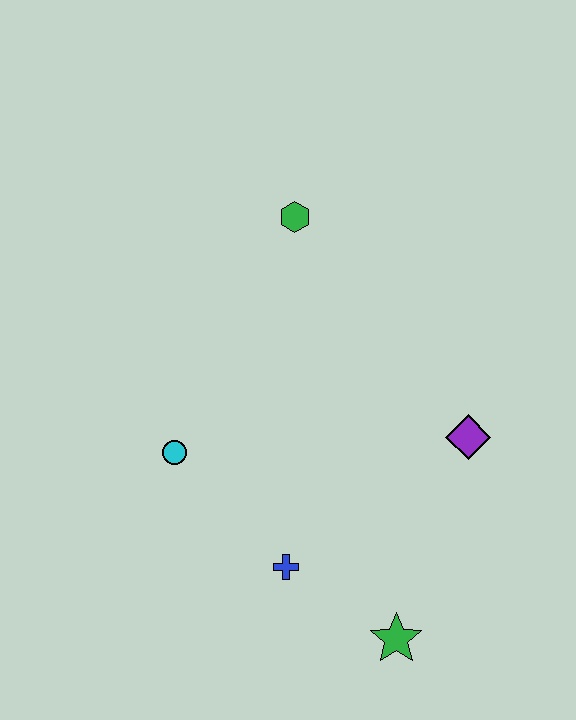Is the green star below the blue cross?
Yes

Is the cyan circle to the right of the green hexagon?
No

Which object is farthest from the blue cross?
The green hexagon is farthest from the blue cross.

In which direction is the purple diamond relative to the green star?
The purple diamond is above the green star.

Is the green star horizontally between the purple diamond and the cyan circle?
Yes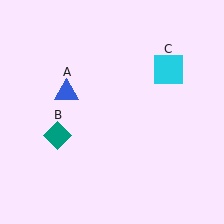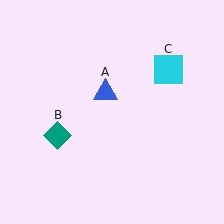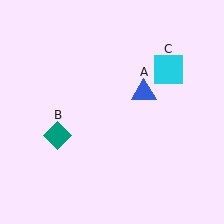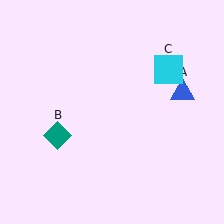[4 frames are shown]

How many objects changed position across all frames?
1 object changed position: blue triangle (object A).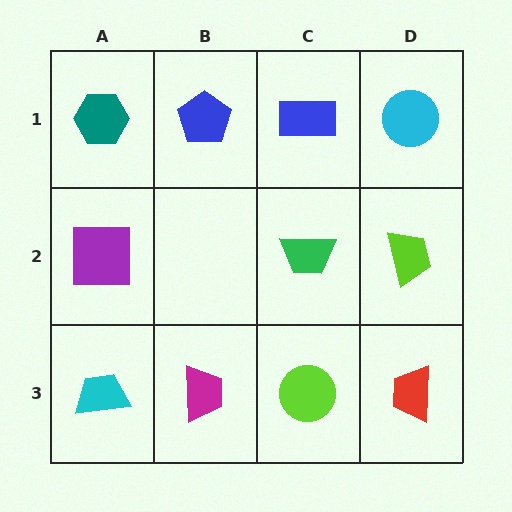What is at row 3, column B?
A magenta trapezoid.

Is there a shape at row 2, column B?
No, that cell is empty.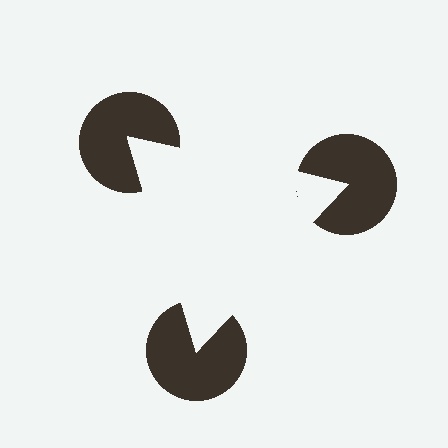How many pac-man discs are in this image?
There are 3 — one at each vertex of the illusory triangle.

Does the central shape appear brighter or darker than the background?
It typically appears slightly brighter than the background, even though no actual brightness change is drawn.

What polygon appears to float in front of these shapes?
An illusory triangle — its edges are inferred from the aligned wedge cuts in the pac-man discs, not physically drawn.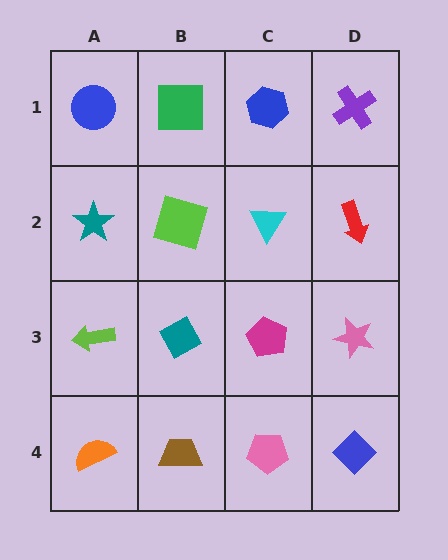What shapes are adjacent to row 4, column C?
A magenta pentagon (row 3, column C), a brown trapezoid (row 4, column B), a blue diamond (row 4, column D).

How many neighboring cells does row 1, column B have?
3.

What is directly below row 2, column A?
A lime arrow.